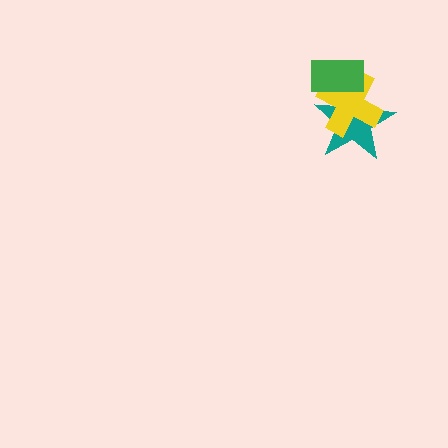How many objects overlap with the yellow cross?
2 objects overlap with the yellow cross.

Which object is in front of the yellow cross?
The green rectangle is in front of the yellow cross.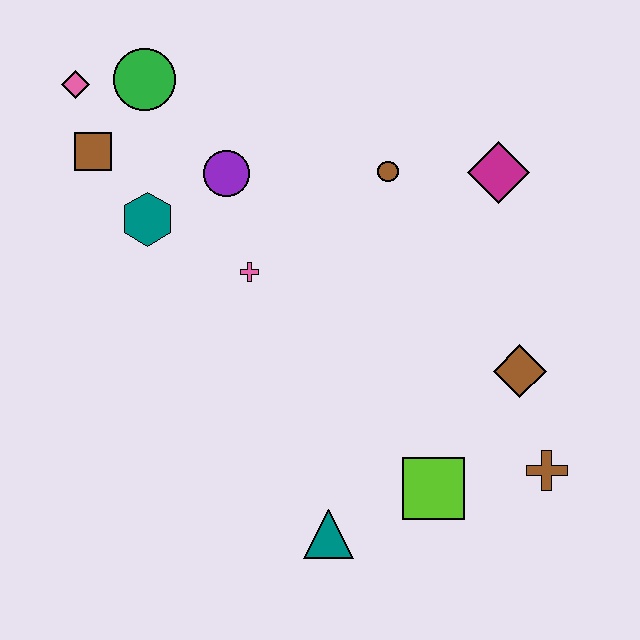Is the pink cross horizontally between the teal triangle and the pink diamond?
Yes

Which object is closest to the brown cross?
The brown diamond is closest to the brown cross.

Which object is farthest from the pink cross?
The brown cross is farthest from the pink cross.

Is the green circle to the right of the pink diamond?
Yes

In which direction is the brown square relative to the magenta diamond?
The brown square is to the left of the magenta diamond.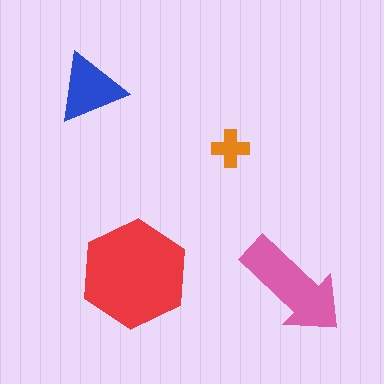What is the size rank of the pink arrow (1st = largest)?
2nd.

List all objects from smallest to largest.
The orange cross, the blue triangle, the pink arrow, the red hexagon.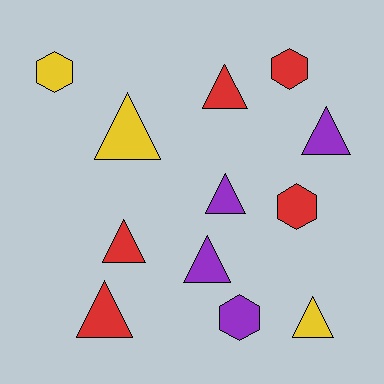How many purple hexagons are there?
There is 1 purple hexagon.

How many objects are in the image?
There are 12 objects.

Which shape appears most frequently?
Triangle, with 8 objects.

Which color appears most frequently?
Red, with 5 objects.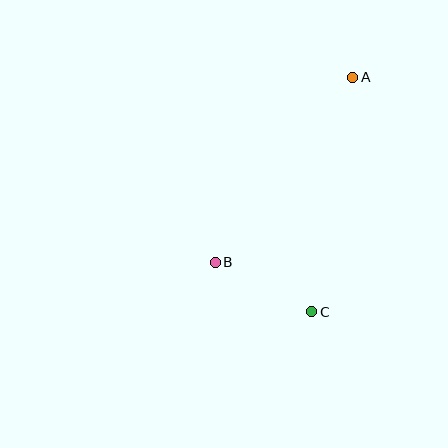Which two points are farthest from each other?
Points A and C are farthest from each other.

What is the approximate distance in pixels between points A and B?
The distance between A and B is approximately 230 pixels.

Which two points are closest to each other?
Points B and C are closest to each other.